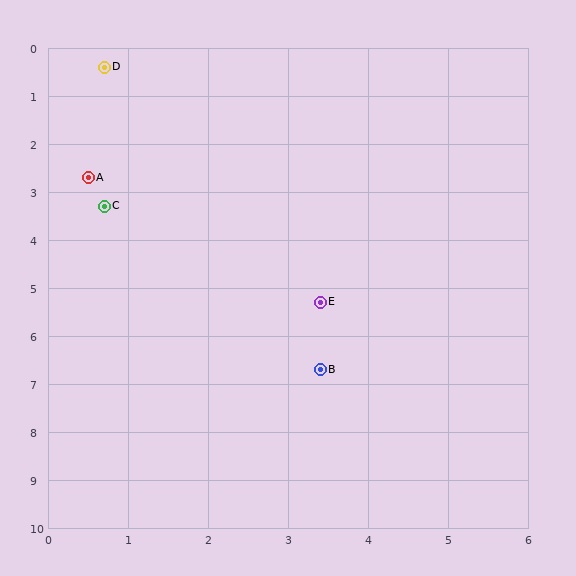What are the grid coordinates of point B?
Point B is at approximately (3.4, 6.7).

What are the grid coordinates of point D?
Point D is at approximately (0.7, 0.4).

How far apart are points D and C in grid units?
Points D and C are about 2.9 grid units apart.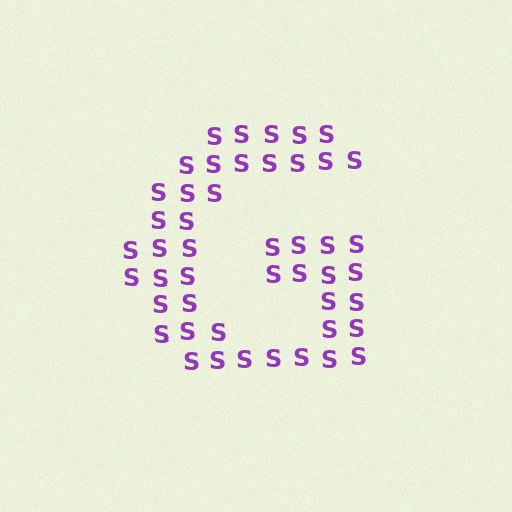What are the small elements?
The small elements are letter S's.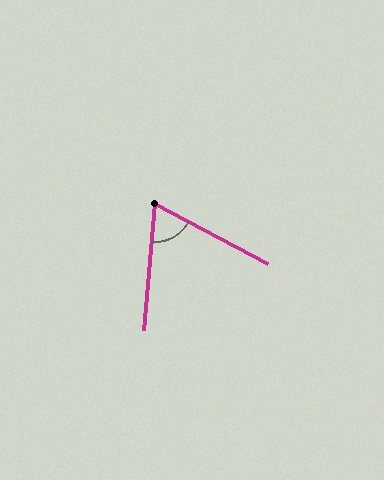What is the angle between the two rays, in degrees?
Approximately 67 degrees.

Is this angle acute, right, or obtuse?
It is acute.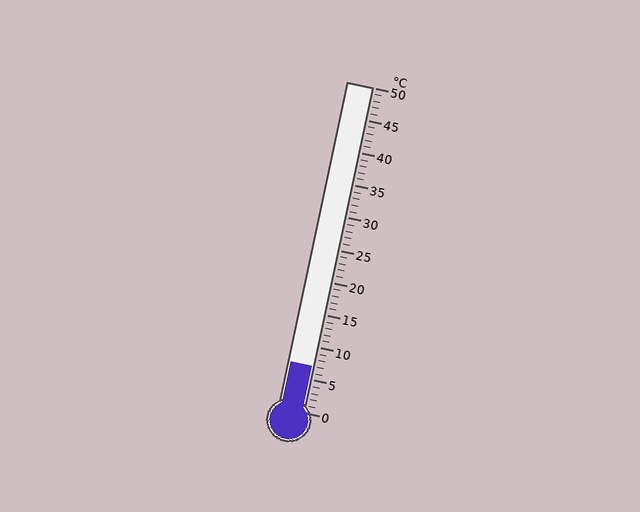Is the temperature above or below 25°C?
The temperature is below 25°C.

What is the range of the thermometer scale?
The thermometer scale ranges from 0°C to 50°C.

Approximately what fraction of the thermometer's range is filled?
The thermometer is filled to approximately 15% of its range.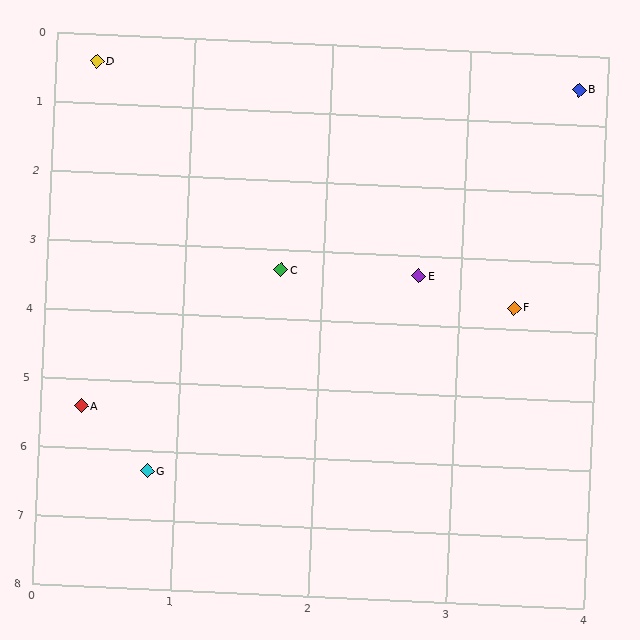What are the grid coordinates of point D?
Point D is at approximately (0.3, 0.4).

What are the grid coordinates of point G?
Point G is at approximately (0.8, 6.3).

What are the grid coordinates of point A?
Point A is at approximately (0.3, 5.4).